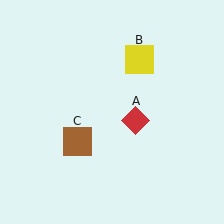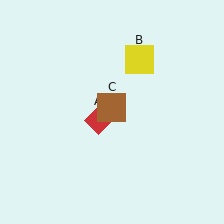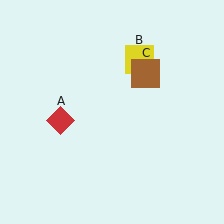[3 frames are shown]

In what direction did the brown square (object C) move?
The brown square (object C) moved up and to the right.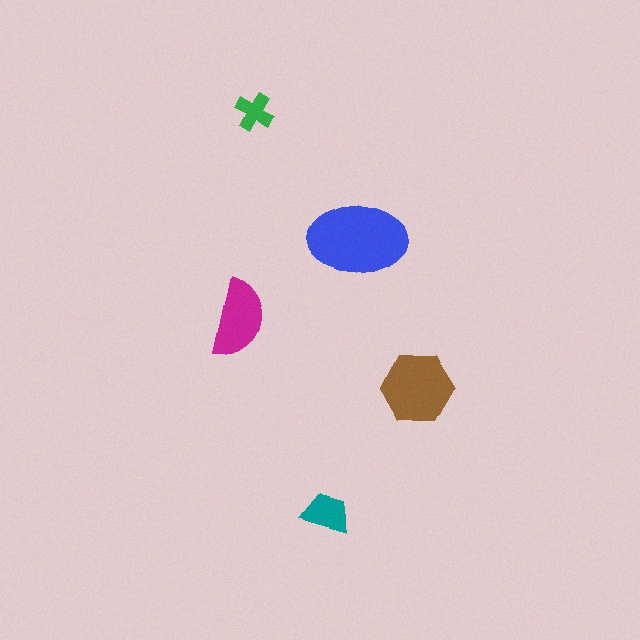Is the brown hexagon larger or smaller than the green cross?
Larger.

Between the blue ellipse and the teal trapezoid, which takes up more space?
The blue ellipse.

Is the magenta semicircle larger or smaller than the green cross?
Larger.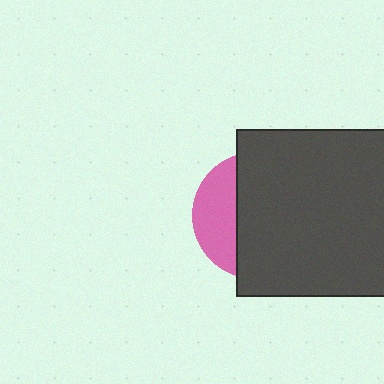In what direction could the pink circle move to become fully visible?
The pink circle could move left. That would shift it out from behind the dark gray square entirely.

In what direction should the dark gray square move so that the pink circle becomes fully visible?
The dark gray square should move right. That is the shortest direction to clear the overlap and leave the pink circle fully visible.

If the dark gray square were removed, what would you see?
You would see the complete pink circle.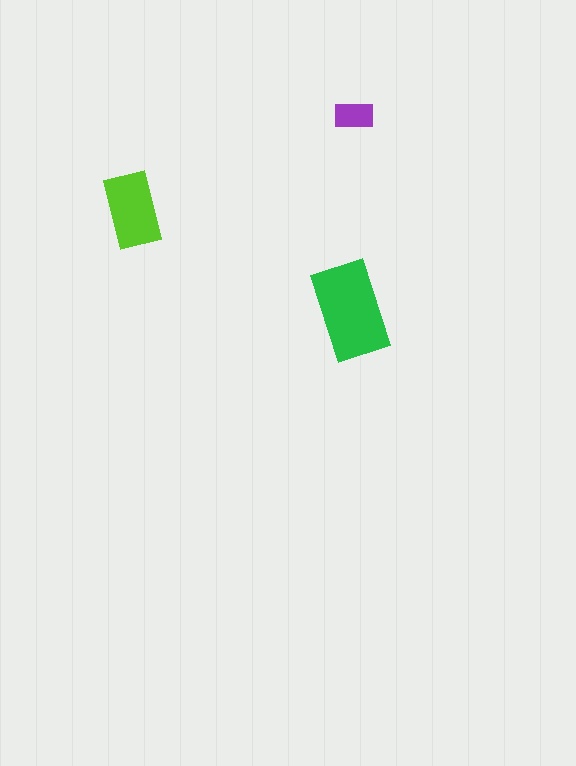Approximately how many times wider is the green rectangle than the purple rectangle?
About 2.5 times wider.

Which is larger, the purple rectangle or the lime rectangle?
The lime one.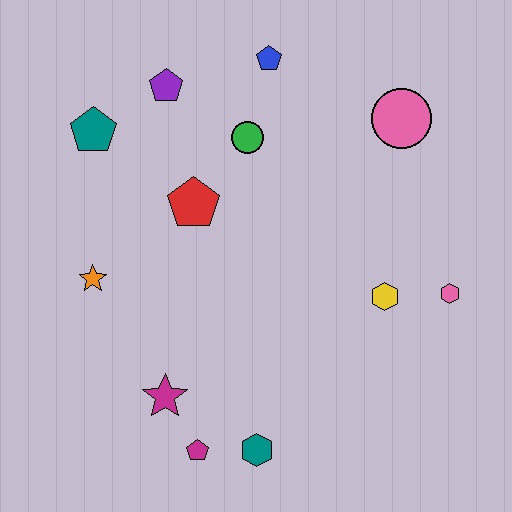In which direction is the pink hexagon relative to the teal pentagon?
The pink hexagon is to the right of the teal pentagon.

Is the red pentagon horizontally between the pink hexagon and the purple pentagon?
Yes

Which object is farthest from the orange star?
The pink hexagon is farthest from the orange star.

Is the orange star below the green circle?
Yes